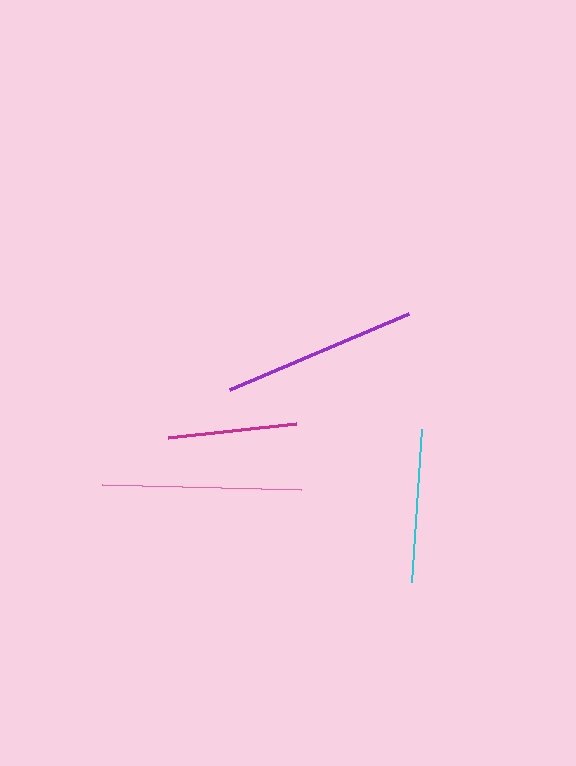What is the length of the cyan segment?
The cyan segment is approximately 153 pixels long.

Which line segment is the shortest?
The magenta line is the shortest at approximately 129 pixels.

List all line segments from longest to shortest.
From longest to shortest: pink, purple, cyan, magenta.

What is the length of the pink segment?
The pink segment is approximately 199 pixels long.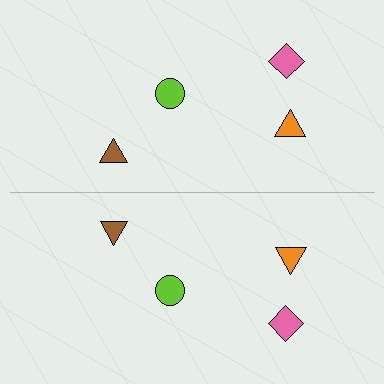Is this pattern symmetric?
Yes, this pattern has bilateral (reflection) symmetry.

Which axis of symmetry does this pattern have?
The pattern has a horizontal axis of symmetry running through the center of the image.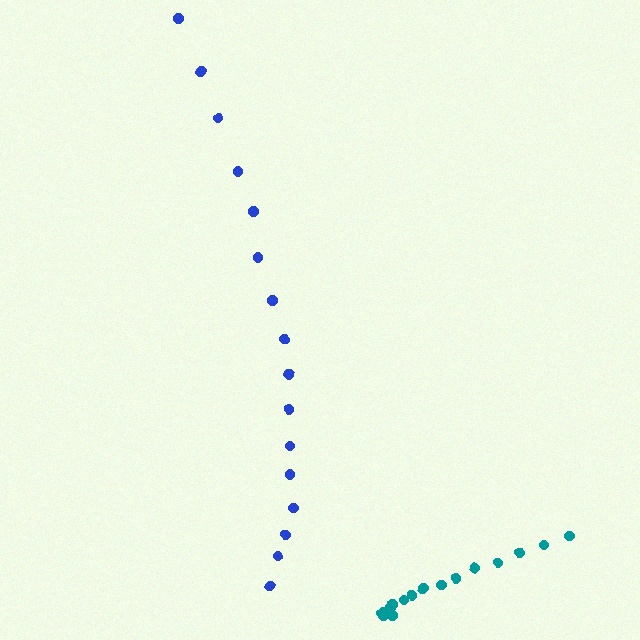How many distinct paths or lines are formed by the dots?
There are 2 distinct paths.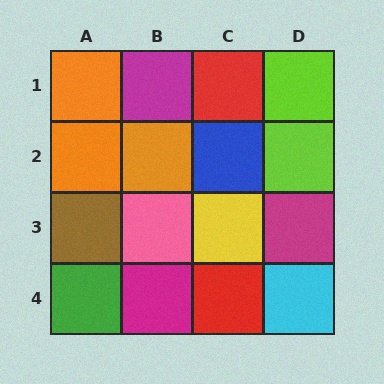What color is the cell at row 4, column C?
Red.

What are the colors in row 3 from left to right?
Brown, pink, yellow, magenta.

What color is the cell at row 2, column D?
Lime.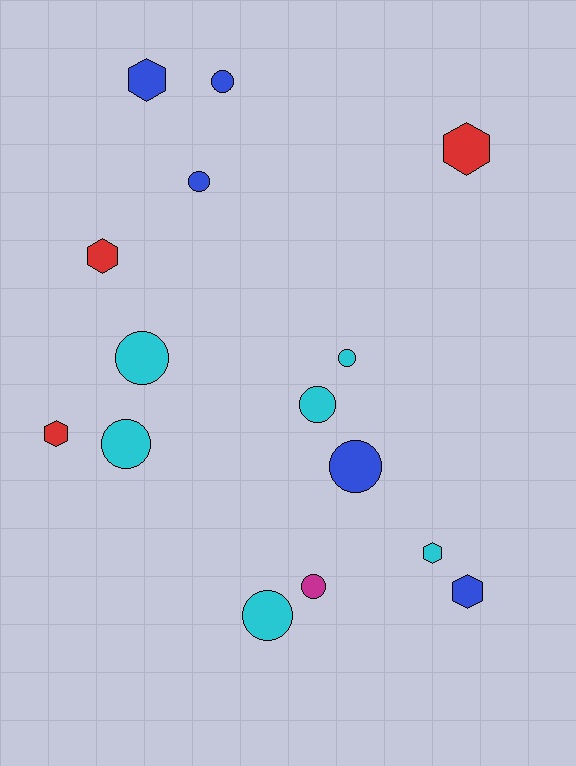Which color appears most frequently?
Cyan, with 6 objects.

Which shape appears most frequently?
Circle, with 9 objects.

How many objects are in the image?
There are 15 objects.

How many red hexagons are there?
There are 3 red hexagons.